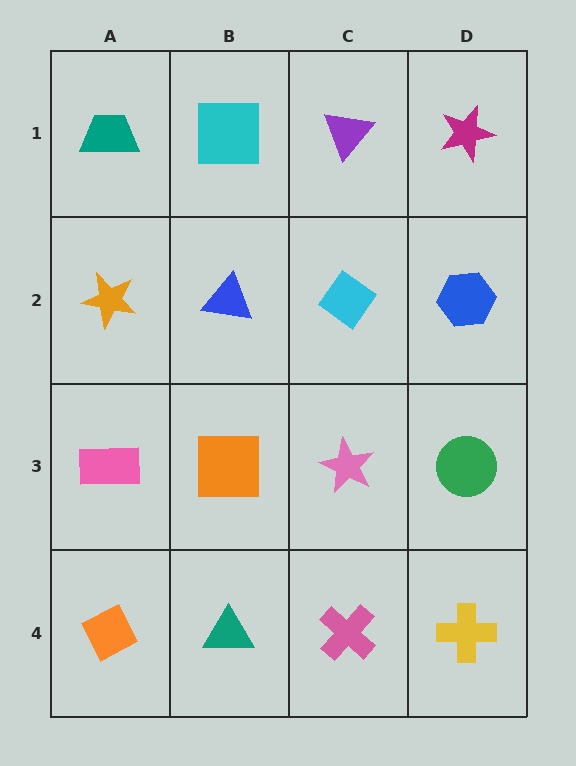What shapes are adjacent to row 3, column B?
A blue triangle (row 2, column B), a teal triangle (row 4, column B), a pink rectangle (row 3, column A), a pink star (row 3, column C).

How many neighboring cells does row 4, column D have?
2.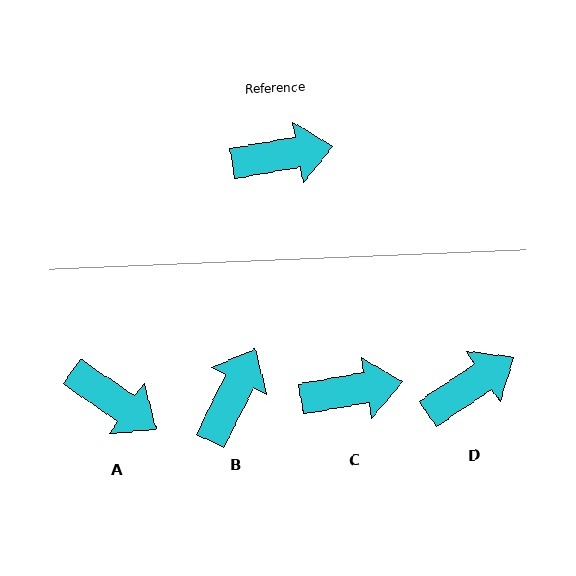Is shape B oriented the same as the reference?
No, it is off by about 54 degrees.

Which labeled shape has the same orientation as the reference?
C.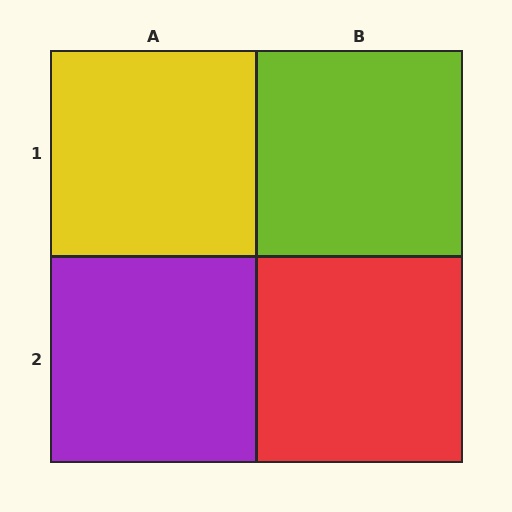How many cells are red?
1 cell is red.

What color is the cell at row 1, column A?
Yellow.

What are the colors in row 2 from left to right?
Purple, red.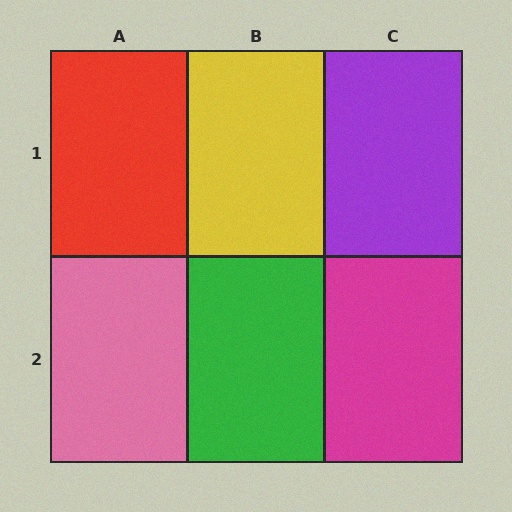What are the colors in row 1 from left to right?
Red, yellow, purple.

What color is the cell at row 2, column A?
Pink.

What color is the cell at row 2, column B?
Green.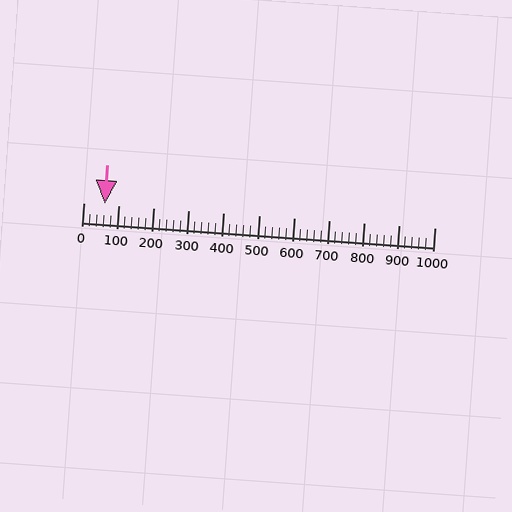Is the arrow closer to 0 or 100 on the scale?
The arrow is closer to 100.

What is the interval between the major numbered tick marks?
The major tick marks are spaced 100 units apart.